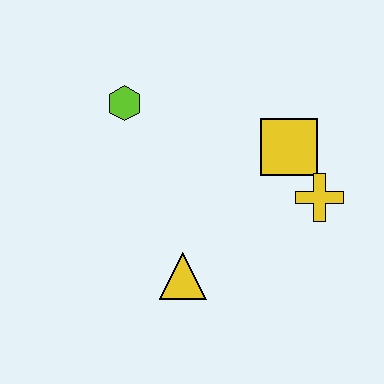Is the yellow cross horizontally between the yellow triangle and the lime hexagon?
No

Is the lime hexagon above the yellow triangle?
Yes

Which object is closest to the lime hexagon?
The yellow square is closest to the lime hexagon.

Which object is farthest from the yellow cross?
The lime hexagon is farthest from the yellow cross.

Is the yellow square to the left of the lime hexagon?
No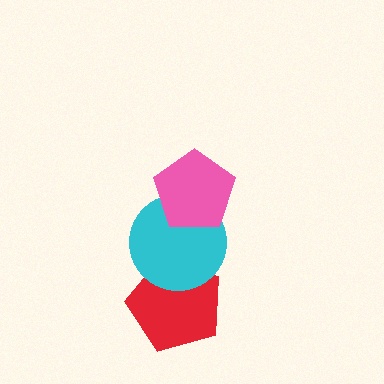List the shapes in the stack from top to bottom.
From top to bottom: the pink pentagon, the cyan circle, the red pentagon.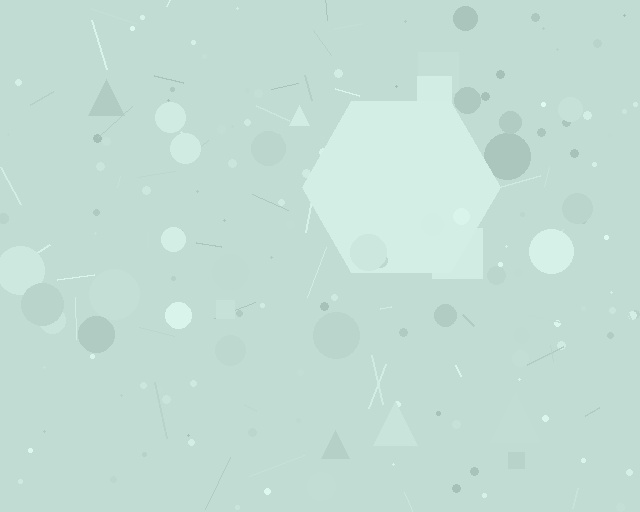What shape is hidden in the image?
A hexagon is hidden in the image.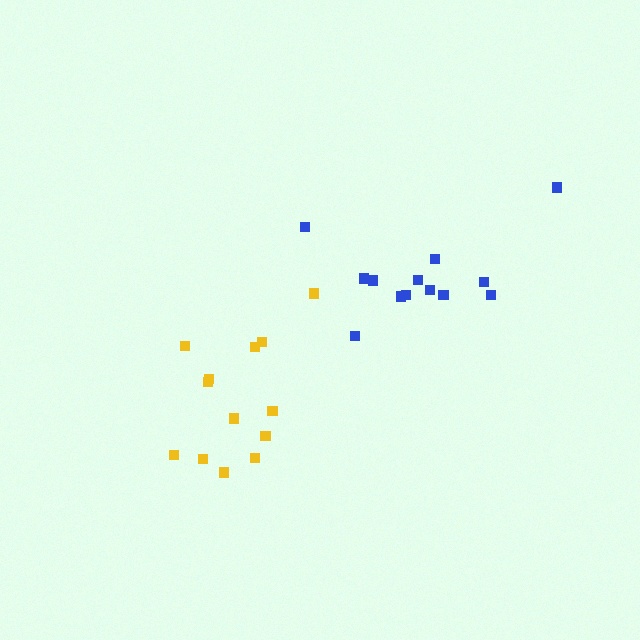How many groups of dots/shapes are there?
There are 2 groups.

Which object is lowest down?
The yellow cluster is bottommost.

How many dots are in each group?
Group 1: 13 dots, Group 2: 13 dots (26 total).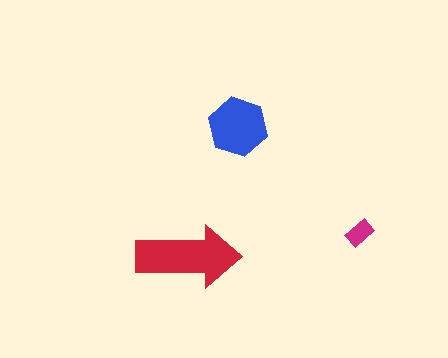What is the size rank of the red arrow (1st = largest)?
1st.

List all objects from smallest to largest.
The magenta rectangle, the blue hexagon, the red arrow.